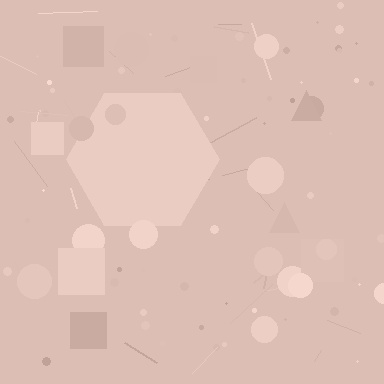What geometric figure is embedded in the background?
A hexagon is embedded in the background.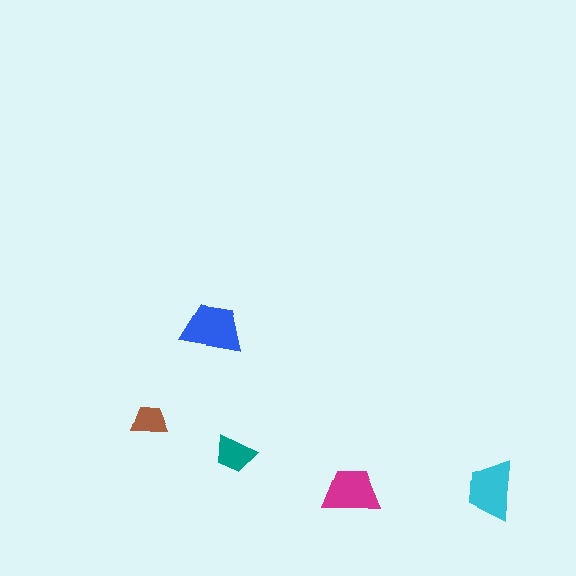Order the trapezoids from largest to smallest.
the blue one, the cyan one, the magenta one, the teal one, the brown one.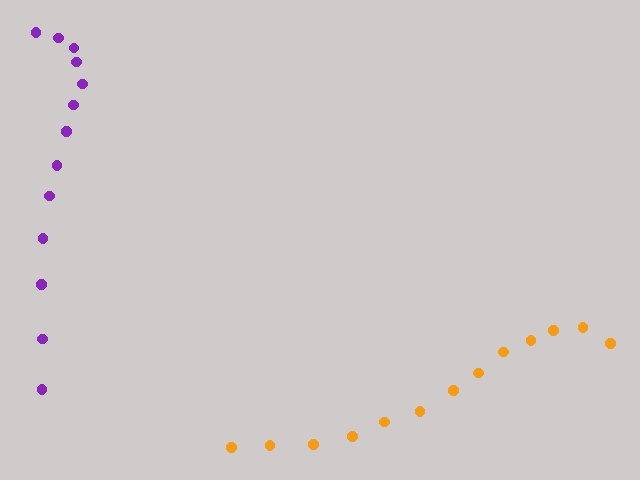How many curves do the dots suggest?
There are 2 distinct paths.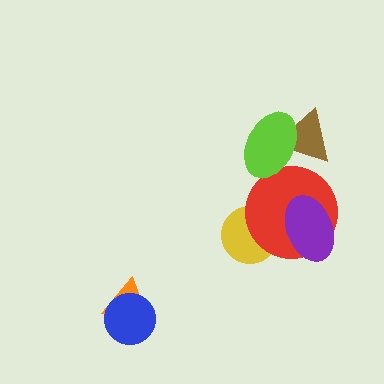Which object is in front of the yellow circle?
The red circle is in front of the yellow circle.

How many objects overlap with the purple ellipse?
1 object overlaps with the purple ellipse.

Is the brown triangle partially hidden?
Yes, it is partially covered by another shape.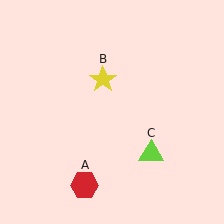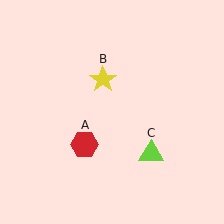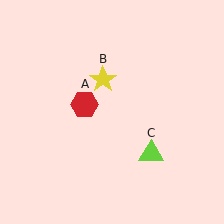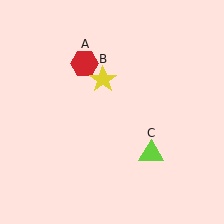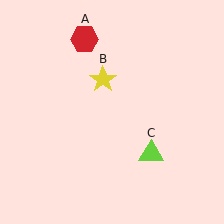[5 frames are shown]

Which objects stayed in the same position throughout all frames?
Yellow star (object B) and lime triangle (object C) remained stationary.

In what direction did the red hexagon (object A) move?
The red hexagon (object A) moved up.